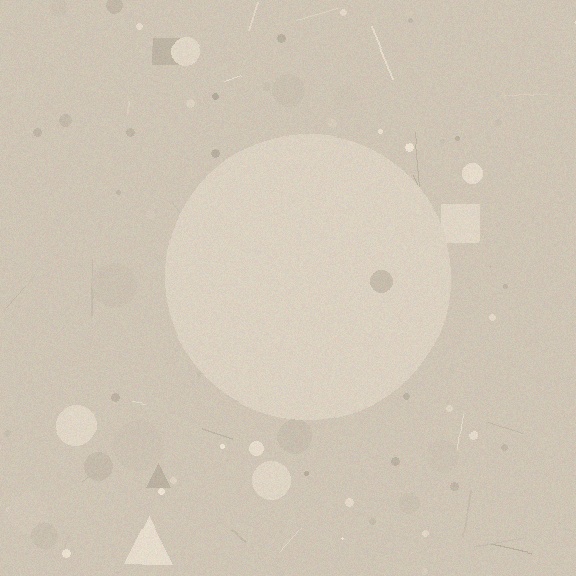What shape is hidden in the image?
A circle is hidden in the image.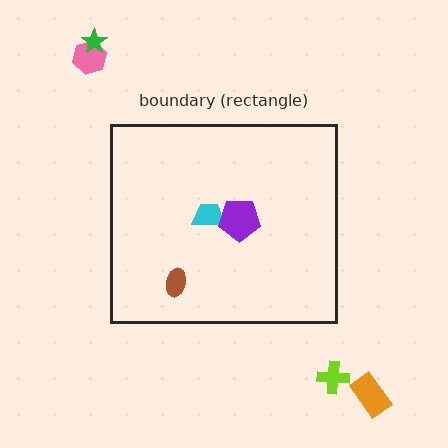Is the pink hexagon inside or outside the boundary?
Outside.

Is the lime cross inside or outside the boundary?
Outside.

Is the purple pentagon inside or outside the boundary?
Inside.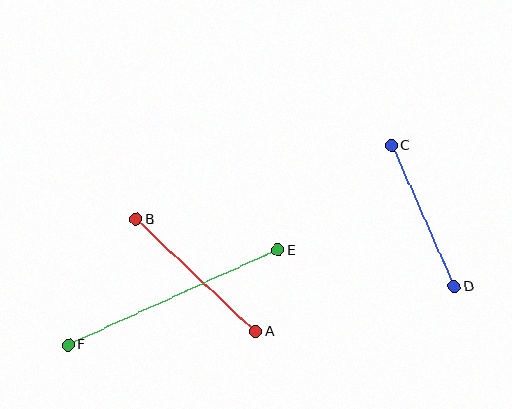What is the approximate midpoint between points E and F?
The midpoint is at approximately (173, 297) pixels.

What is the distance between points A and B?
The distance is approximately 164 pixels.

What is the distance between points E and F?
The distance is approximately 230 pixels.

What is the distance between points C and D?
The distance is approximately 154 pixels.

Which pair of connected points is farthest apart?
Points E and F are farthest apart.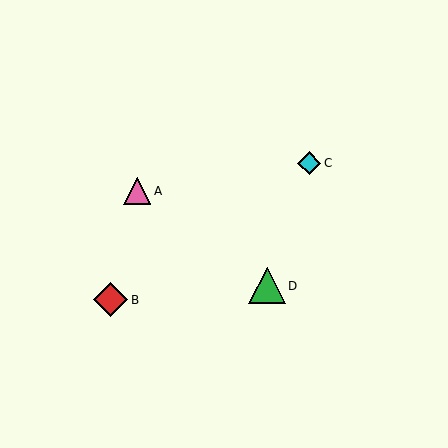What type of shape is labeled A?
Shape A is a pink triangle.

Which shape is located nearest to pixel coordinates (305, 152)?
The cyan diamond (labeled C) at (309, 163) is nearest to that location.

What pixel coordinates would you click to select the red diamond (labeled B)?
Click at (110, 300) to select the red diamond B.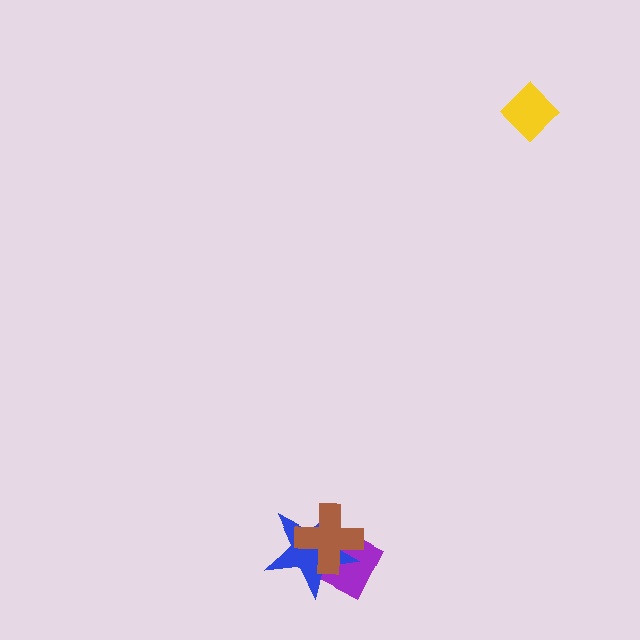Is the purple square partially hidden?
Yes, it is partially covered by another shape.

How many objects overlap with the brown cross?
2 objects overlap with the brown cross.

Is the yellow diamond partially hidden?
No, no other shape covers it.